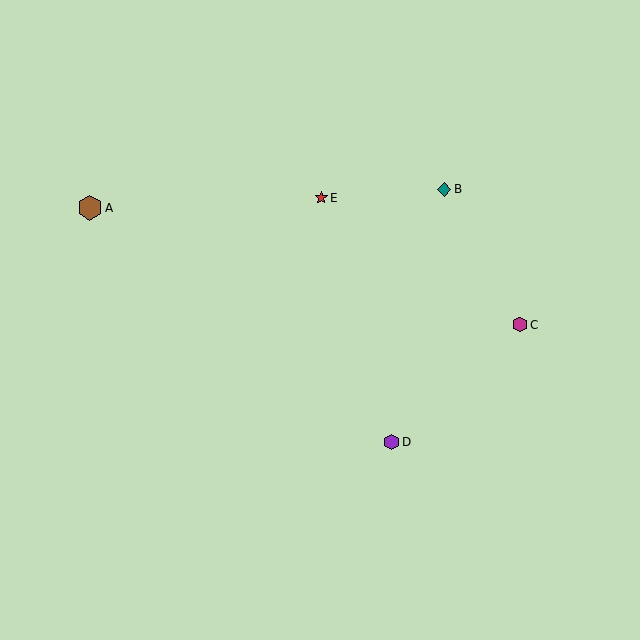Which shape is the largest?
The brown hexagon (labeled A) is the largest.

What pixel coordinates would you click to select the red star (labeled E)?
Click at (321, 198) to select the red star E.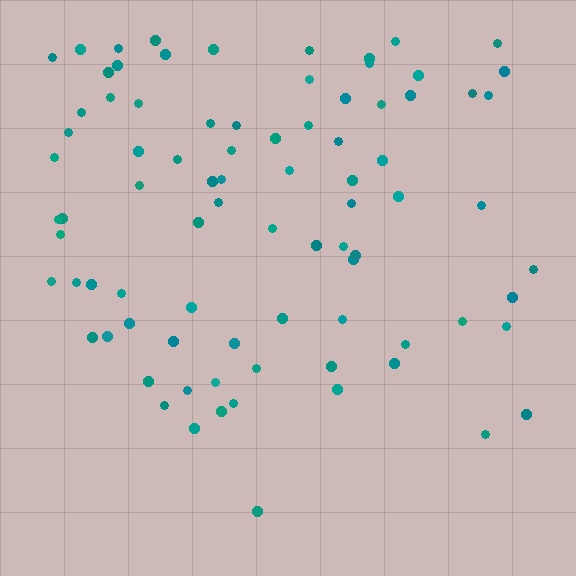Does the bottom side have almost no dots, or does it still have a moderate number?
Still a moderate number, just noticeably fewer than the top.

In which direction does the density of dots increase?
From bottom to top, with the top side densest.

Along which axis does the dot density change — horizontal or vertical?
Vertical.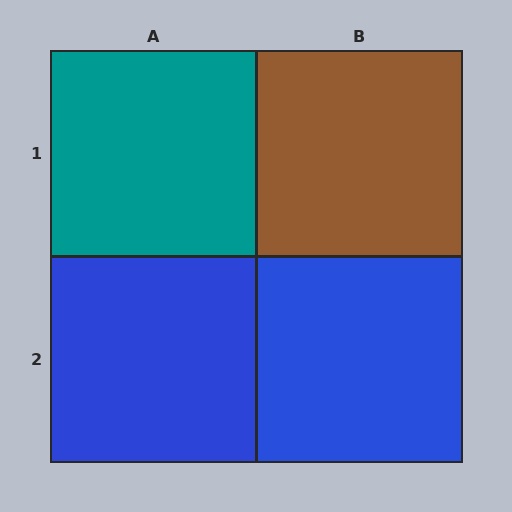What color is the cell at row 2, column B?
Blue.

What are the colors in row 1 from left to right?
Teal, brown.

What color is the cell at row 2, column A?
Blue.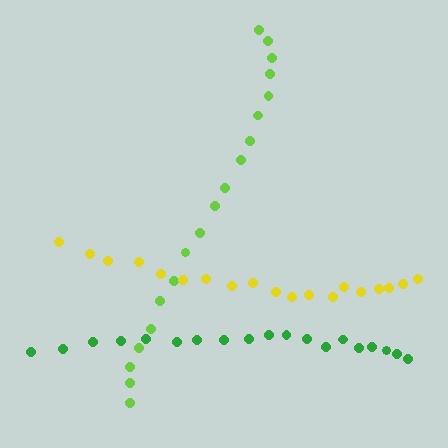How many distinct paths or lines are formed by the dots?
There are 3 distinct paths.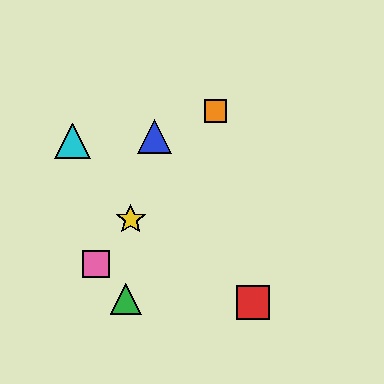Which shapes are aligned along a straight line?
The yellow star, the purple triangle, the orange square, the pink square are aligned along a straight line.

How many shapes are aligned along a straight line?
4 shapes (the yellow star, the purple triangle, the orange square, the pink square) are aligned along a straight line.